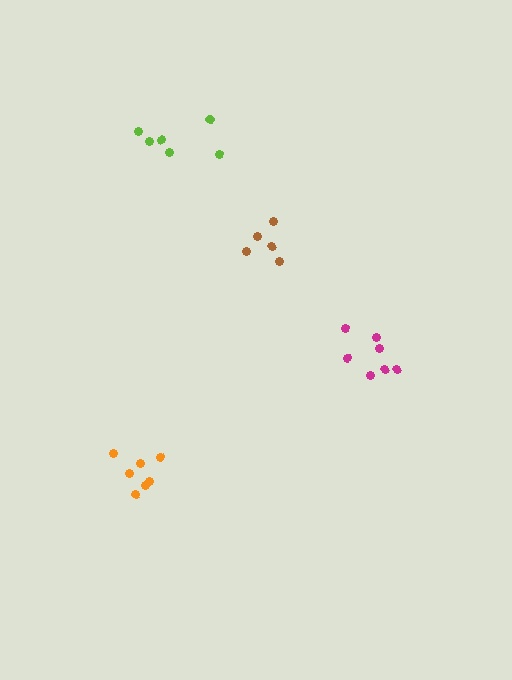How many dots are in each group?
Group 1: 6 dots, Group 2: 7 dots, Group 3: 7 dots, Group 4: 5 dots (25 total).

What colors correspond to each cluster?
The clusters are colored: lime, orange, magenta, brown.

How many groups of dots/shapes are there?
There are 4 groups.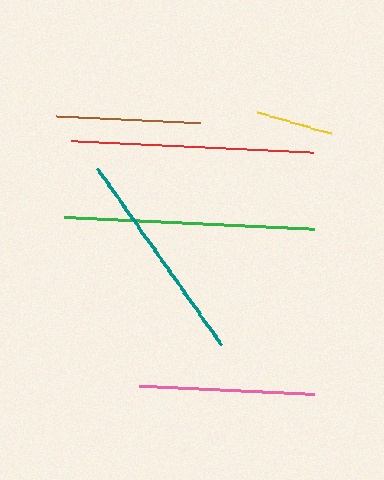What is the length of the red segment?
The red segment is approximately 243 pixels long.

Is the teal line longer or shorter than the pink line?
The teal line is longer than the pink line.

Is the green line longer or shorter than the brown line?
The green line is longer than the brown line.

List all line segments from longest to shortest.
From longest to shortest: green, red, teal, pink, brown, yellow.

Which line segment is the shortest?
The yellow line is the shortest at approximately 77 pixels.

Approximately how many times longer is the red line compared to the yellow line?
The red line is approximately 3.2 times the length of the yellow line.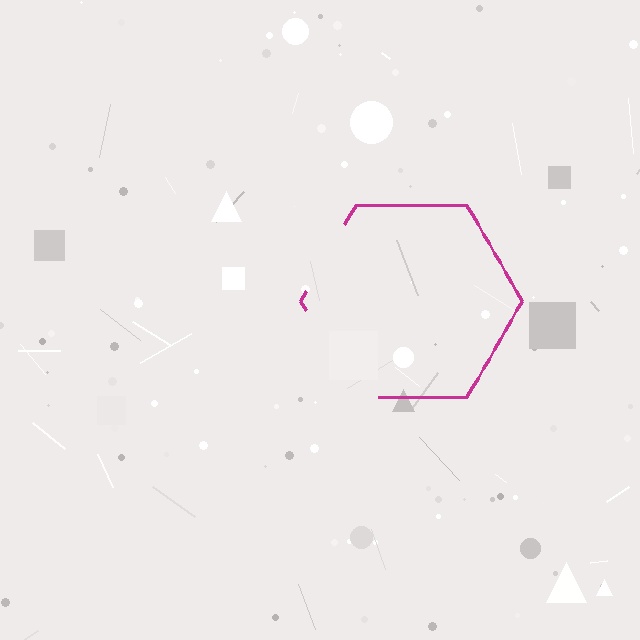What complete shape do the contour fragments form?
The contour fragments form a hexagon.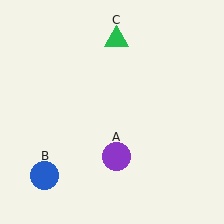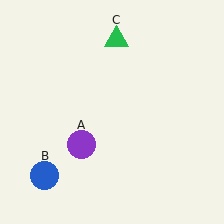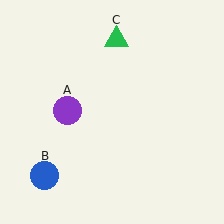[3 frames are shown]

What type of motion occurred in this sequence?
The purple circle (object A) rotated clockwise around the center of the scene.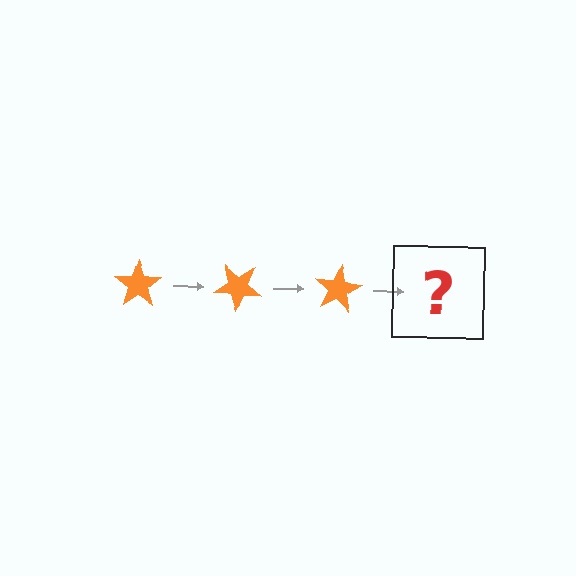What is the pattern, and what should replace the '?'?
The pattern is that the star rotates 40 degrees each step. The '?' should be an orange star rotated 120 degrees.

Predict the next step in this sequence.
The next step is an orange star rotated 120 degrees.